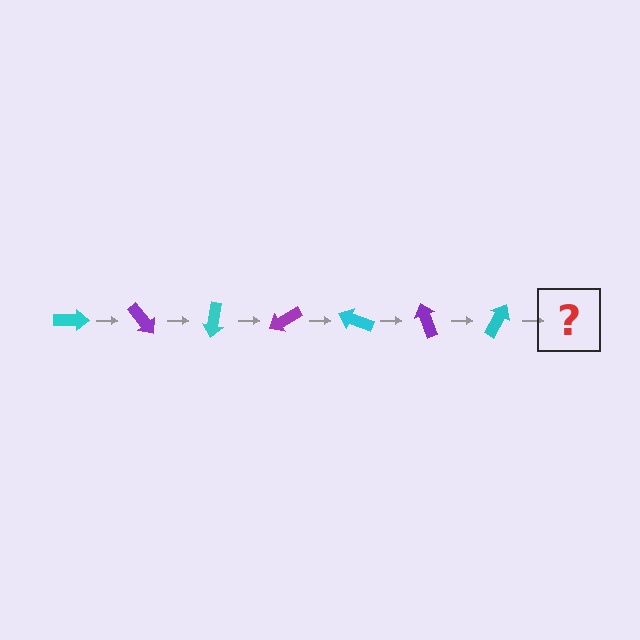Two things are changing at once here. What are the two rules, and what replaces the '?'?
The two rules are that it rotates 50 degrees each step and the color cycles through cyan and purple. The '?' should be a purple arrow, rotated 350 degrees from the start.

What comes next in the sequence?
The next element should be a purple arrow, rotated 350 degrees from the start.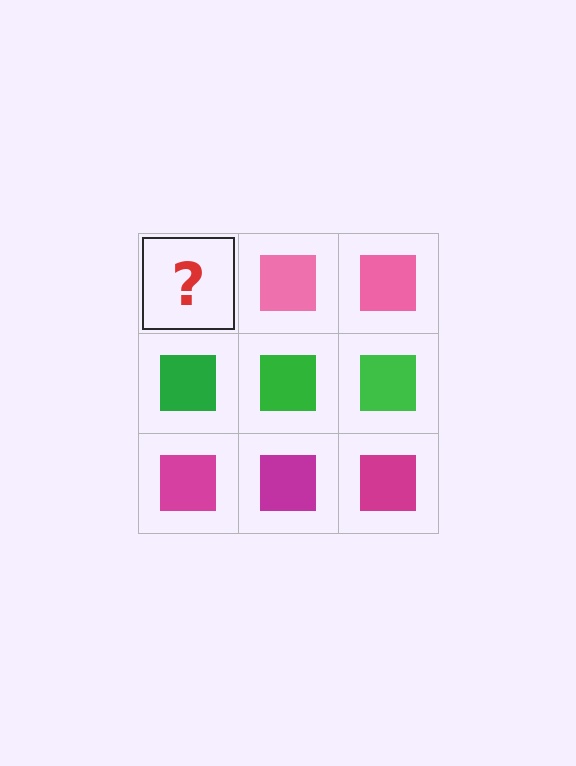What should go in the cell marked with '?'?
The missing cell should contain a pink square.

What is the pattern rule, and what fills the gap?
The rule is that each row has a consistent color. The gap should be filled with a pink square.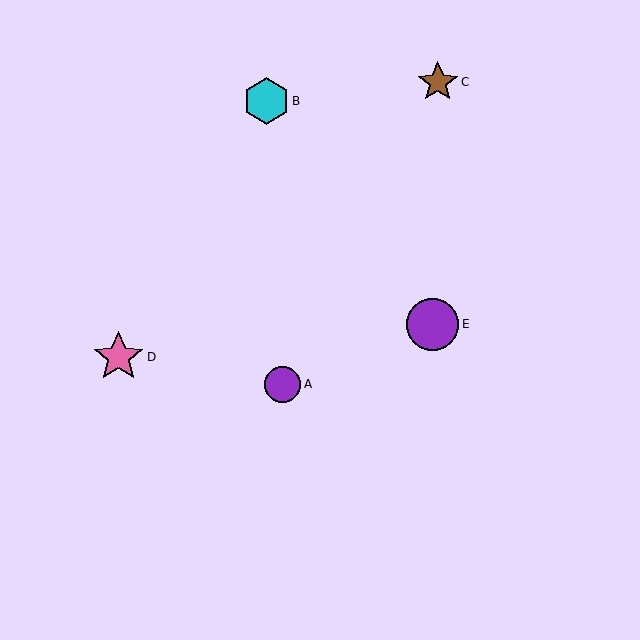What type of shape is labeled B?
Shape B is a cyan hexagon.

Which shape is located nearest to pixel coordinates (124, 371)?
The pink star (labeled D) at (118, 357) is nearest to that location.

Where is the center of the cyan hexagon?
The center of the cyan hexagon is at (266, 101).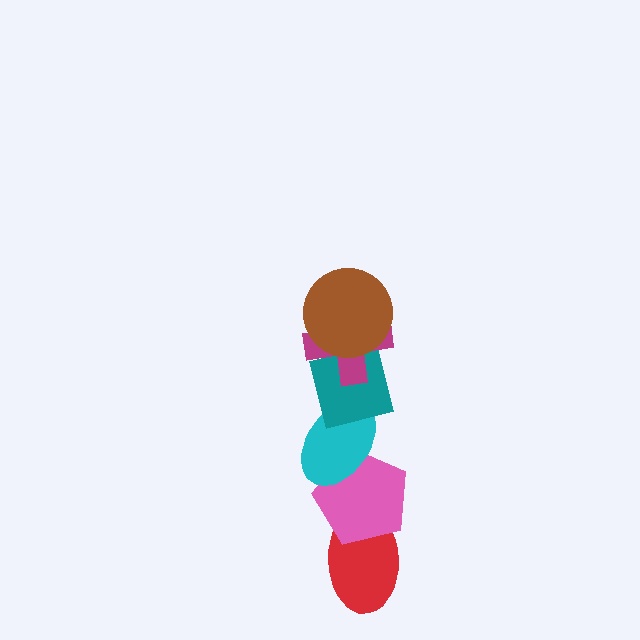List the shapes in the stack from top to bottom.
From top to bottom: the brown circle, the magenta cross, the teal square, the cyan ellipse, the pink pentagon, the red ellipse.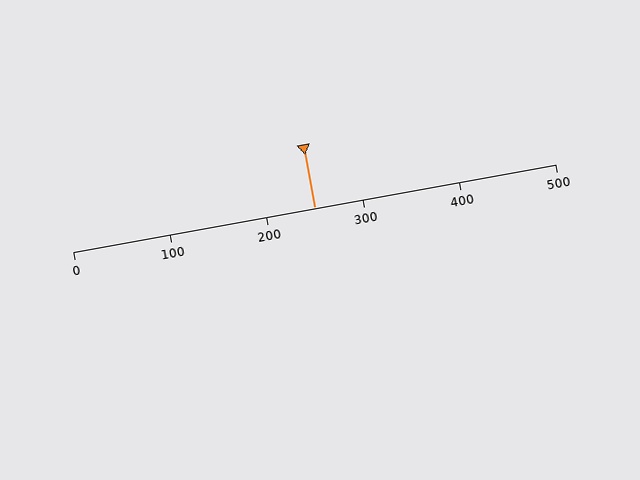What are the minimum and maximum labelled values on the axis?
The axis runs from 0 to 500.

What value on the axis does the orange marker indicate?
The marker indicates approximately 250.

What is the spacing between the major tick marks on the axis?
The major ticks are spaced 100 apart.